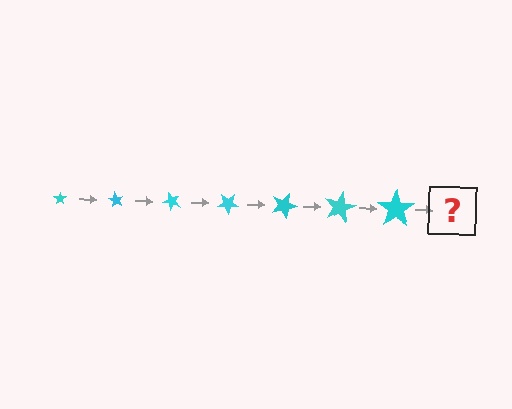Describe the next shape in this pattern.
It should be a star, larger than the previous one and rotated 420 degrees from the start.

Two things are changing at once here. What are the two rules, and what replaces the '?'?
The two rules are that the star grows larger each step and it rotates 60 degrees each step. The '?' should be a star, larger than the previous one and rotated 420 degrees from the start.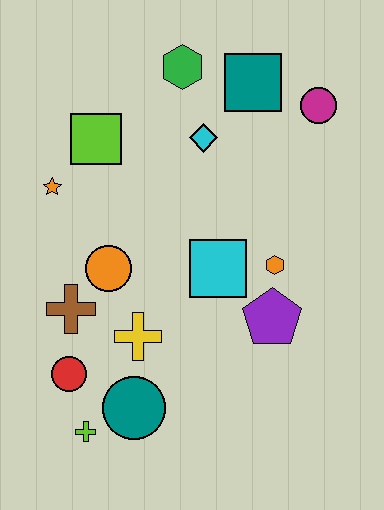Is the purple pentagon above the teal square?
No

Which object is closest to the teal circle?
The lime cross is closest to the teal circle.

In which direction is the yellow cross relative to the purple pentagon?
The yellow cross is to the left of the purple pentagon.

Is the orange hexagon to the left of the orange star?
No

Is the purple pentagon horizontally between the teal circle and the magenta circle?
Yes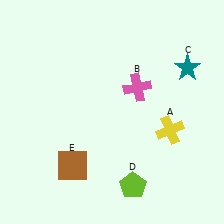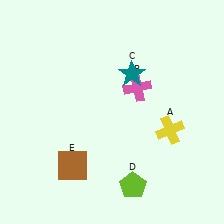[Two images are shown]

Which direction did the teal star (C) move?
The teal star (C) moved left.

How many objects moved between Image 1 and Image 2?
1 object moved between the two images.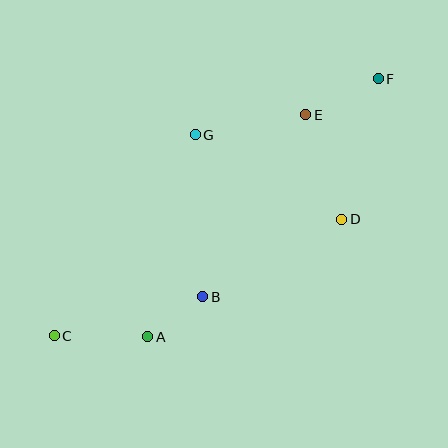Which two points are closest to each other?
Points A and B are closest to each other.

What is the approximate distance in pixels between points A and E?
The distance between A and E is approximately 272 pixels.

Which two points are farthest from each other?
Points C and F are farthest from each other.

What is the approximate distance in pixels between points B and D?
The distance between B and D is approximately 159 pixels.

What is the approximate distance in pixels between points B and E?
The distance between B and E is approximately 209 pixels.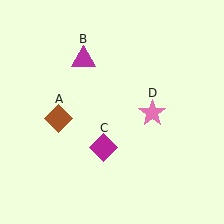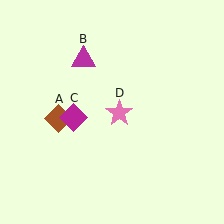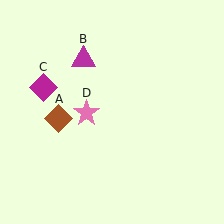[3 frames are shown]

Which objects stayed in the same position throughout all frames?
Brown diamond (object A) and magenta triangle (object B) remained stationary.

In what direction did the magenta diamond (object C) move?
The magenta diamond (object C) moved up and to the left.